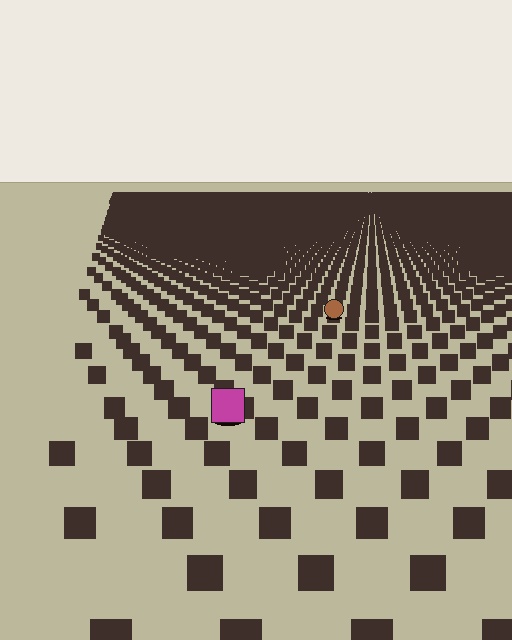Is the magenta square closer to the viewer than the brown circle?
Yes. The magenta square is closer — you can tell from the texture gradient: the ground texture is coarser near it.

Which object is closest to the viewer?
The magenta square is closest. The texture marks near it are larger and more spread out.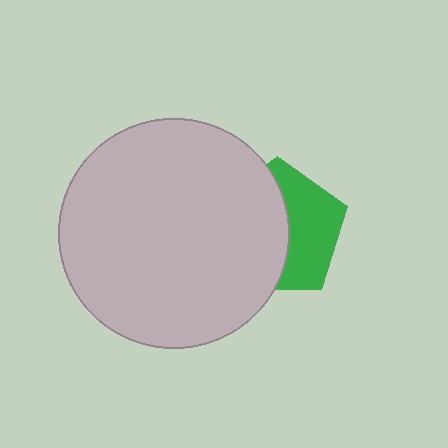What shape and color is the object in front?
The object in front is a light gray circle.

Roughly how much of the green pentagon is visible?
A small part of it is visible (roughly 45%).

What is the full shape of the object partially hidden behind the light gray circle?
The partially hidden object is a green pentagon.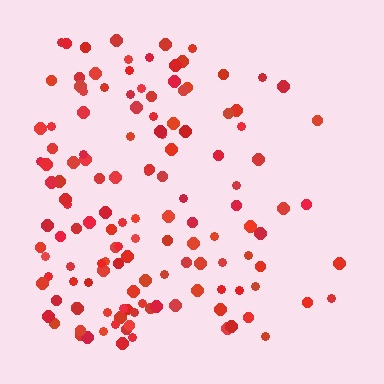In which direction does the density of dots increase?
From right to left, with the left side densest.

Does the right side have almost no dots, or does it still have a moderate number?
Still a moderate number, just noticeably fewer than the left.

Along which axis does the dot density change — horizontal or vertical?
Horizontal.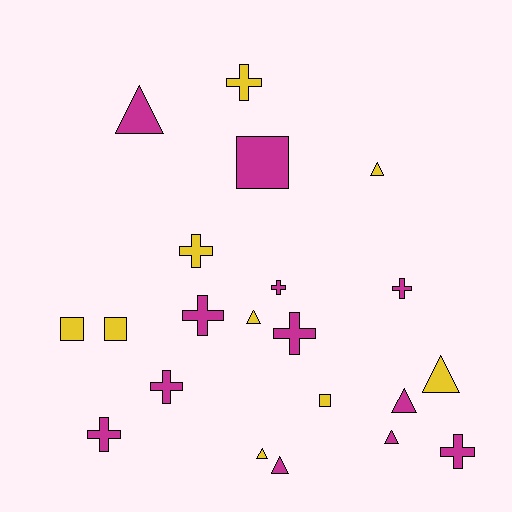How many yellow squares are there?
There are 3 yellow squares.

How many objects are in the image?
There are 21 objects.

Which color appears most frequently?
Magenta, with 12 objects.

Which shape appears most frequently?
Cross, with 9 objects.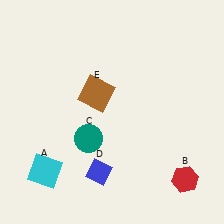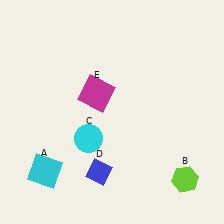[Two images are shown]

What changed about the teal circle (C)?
In Image 1, C is teal. In Image 2, it changed to cyan.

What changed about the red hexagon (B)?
In Image 1, B is red. In Image 2, it changed to lime.